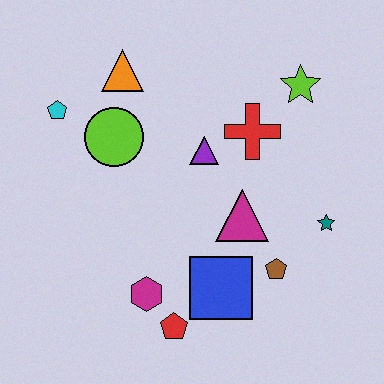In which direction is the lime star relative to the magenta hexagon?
The lime star is above the magenta hexagon.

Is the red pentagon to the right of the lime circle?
Yes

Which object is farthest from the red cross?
The red pentagon is farthest from the red cross.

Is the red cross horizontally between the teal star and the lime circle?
Yes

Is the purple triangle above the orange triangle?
No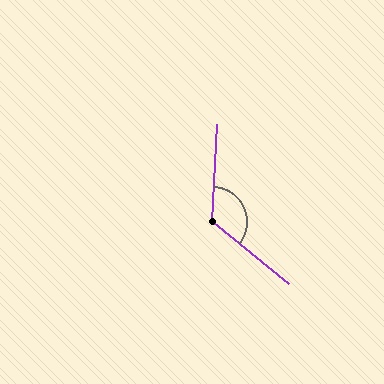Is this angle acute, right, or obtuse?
It is obtuse.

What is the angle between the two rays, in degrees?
Approximately 126 degrees.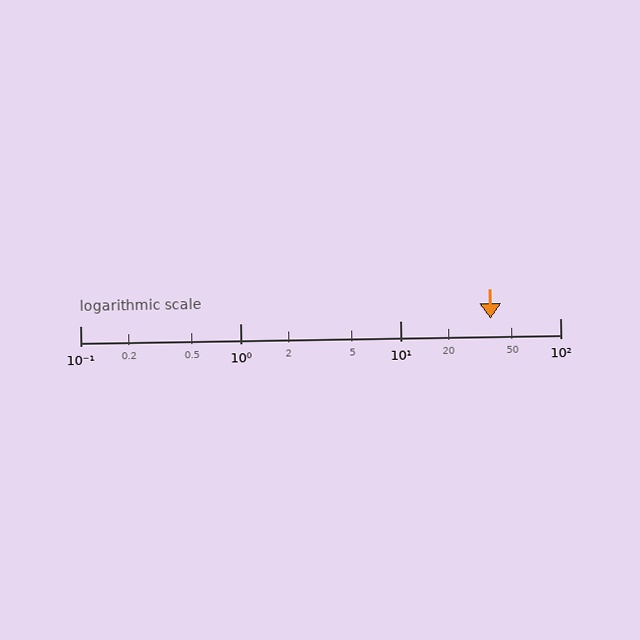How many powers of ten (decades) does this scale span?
The scale spans 3 decades, from 0.1 to 100.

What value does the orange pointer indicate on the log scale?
The pointer indicates approximately 37.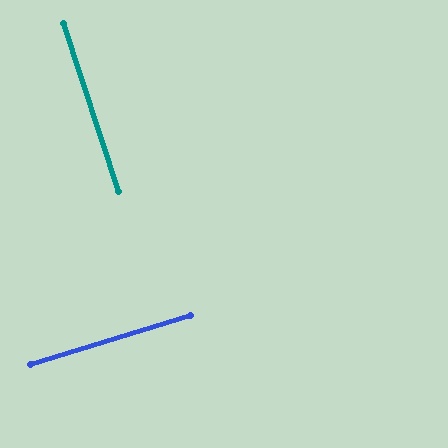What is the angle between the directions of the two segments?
Approximately 89 degrees.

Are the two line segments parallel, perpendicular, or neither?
Perpendicular — they meet at approximately 89°.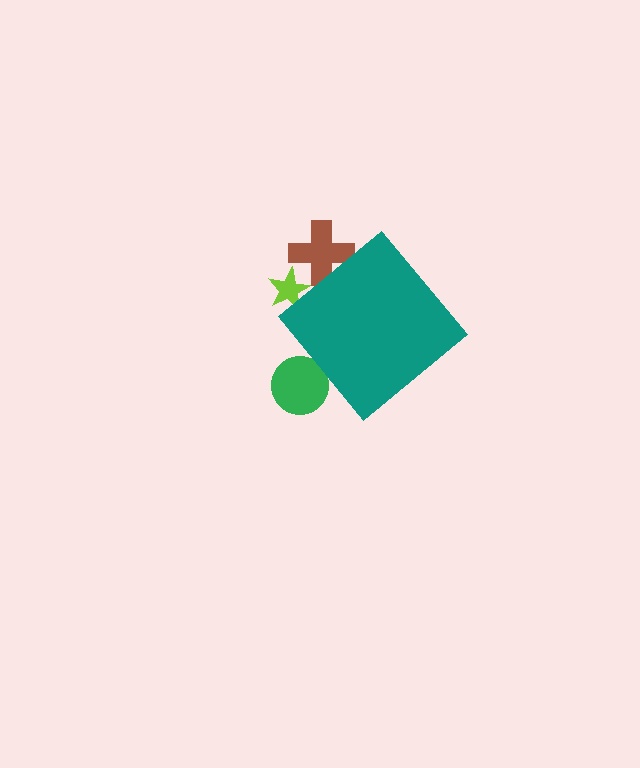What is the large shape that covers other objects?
A teal diamond.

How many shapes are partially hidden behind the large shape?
3 shapes are partially hidden.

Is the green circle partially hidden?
Yes, the green circle is partially hidden behind the teal diamond.